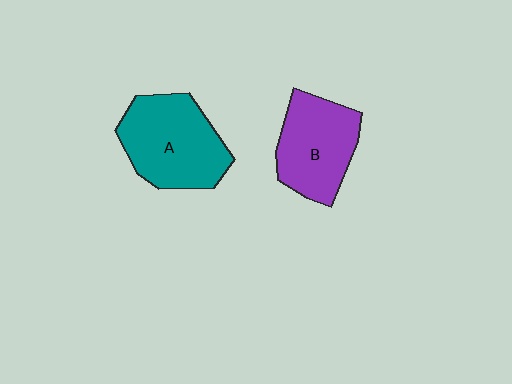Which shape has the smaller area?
Shape B (purple).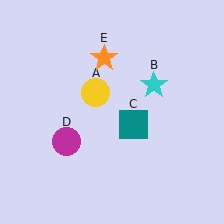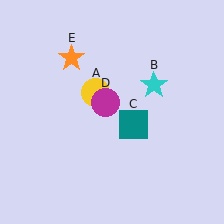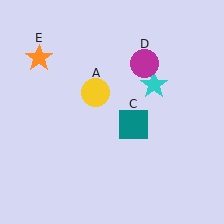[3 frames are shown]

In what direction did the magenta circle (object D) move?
The magenta circle (object D) moved up and to the right.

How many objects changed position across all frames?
2 objects changed position: magenta circle (object D), orange star (object E).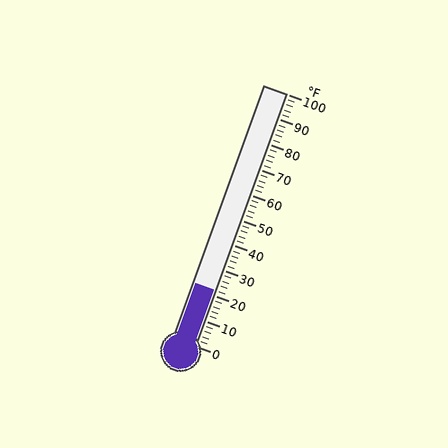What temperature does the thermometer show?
The thermometer shows approximately 22°F.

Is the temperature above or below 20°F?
The temperature is above 20°F.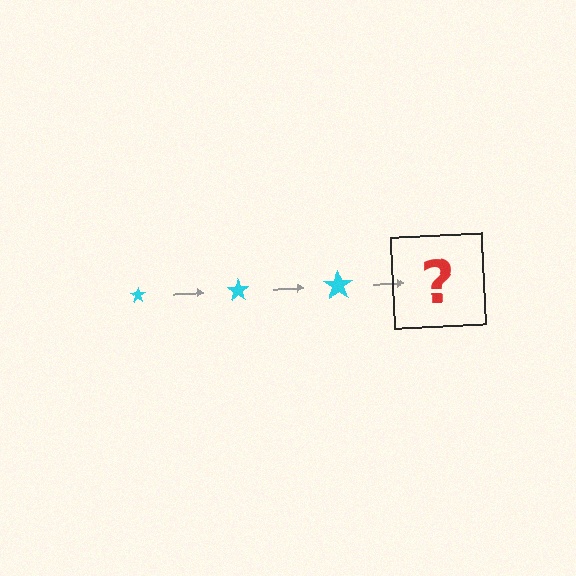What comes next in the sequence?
The next element should be a cyan star, larger than the previous one.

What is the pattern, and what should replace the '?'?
The pattern is that the star gets progressively larger each step. The '?' should be a cyan star, larger than the previous one.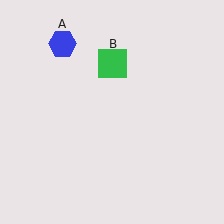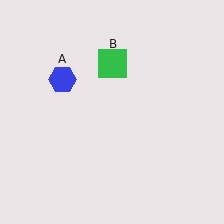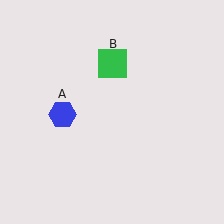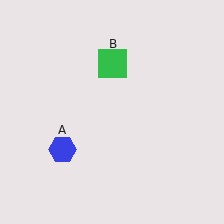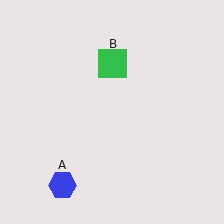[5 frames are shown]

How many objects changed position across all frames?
1 object changed position: blue hexagon (object A).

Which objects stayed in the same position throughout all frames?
Green square (object B) remained stationary.